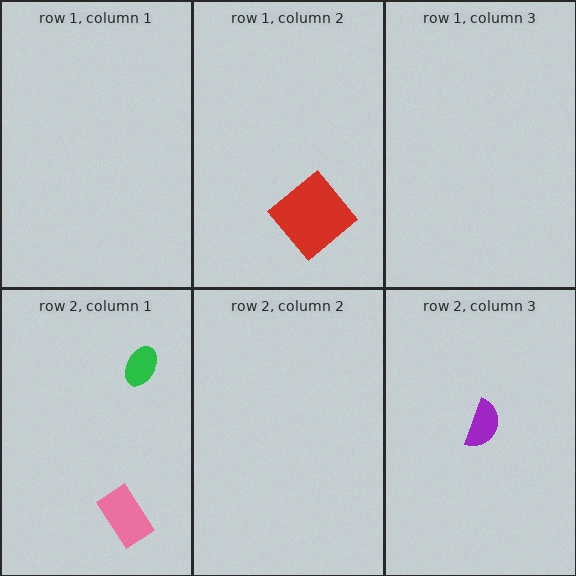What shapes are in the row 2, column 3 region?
The purple semicircle.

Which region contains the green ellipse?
The row 2, column 1 region.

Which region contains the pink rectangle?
The row 2, column 1 region.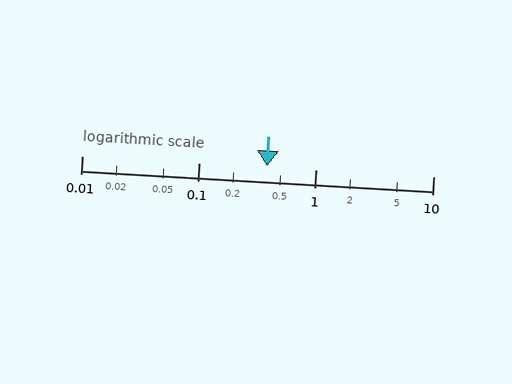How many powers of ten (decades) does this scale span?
The scale spans 3 decades, from 0.01 to 10.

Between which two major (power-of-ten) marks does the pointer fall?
The pointer is between 0.1 and 1.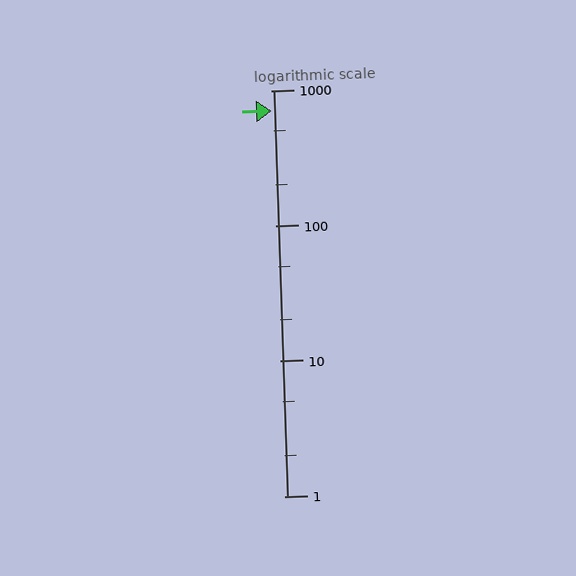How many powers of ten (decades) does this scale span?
The scale spans 3 decades, from 1 to 1000.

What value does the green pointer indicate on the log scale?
The pointer indicates approximately 710.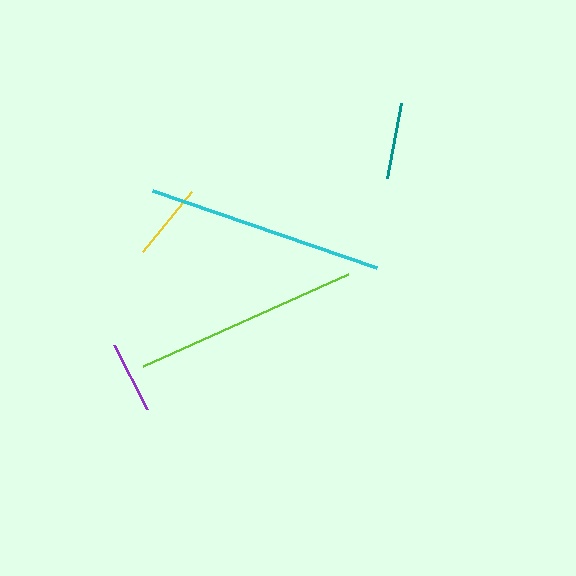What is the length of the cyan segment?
The cyan segment is approximately 237 pixels long.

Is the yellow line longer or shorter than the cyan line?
The cyan line is longer than the yellow line.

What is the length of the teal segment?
The teal segment is approximately 76 pixels long.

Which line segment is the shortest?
The purple line is the shortest at approximately 72 pixels.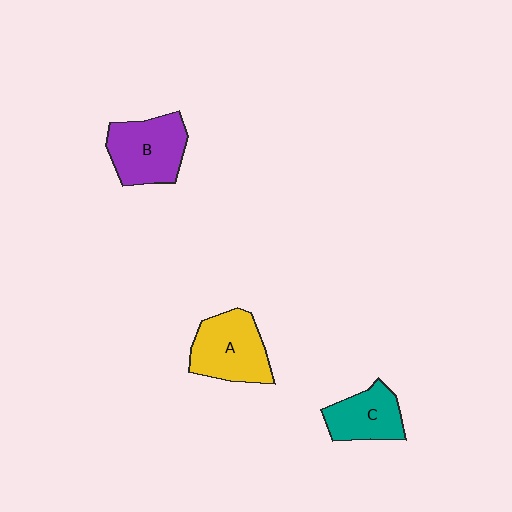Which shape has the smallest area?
Shape C (teal).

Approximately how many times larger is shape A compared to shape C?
Approximately 1.4 times.